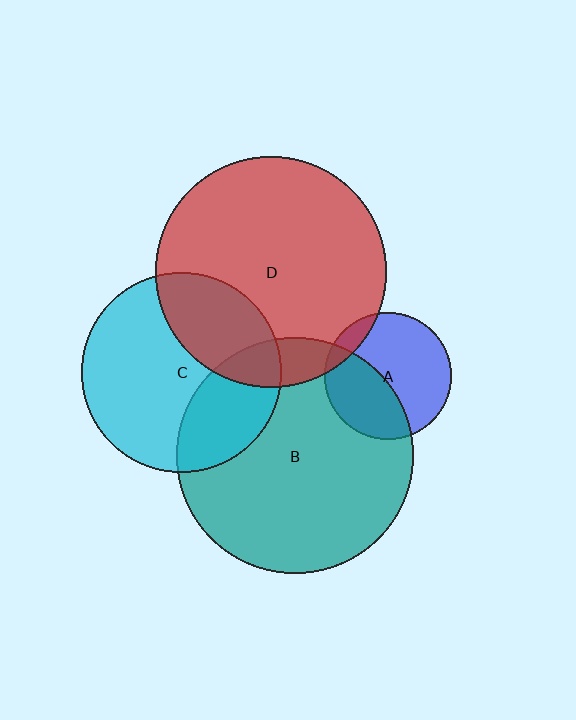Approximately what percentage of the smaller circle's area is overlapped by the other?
Approximately 10%.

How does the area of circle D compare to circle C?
Approximately 1.3 times.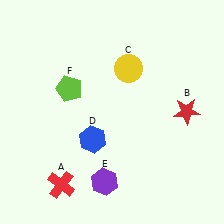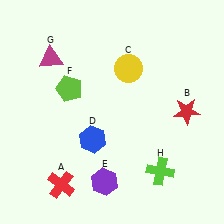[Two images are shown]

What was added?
A magenta triangle (G), a lime cross (H) were added in Image 2.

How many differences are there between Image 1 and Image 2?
There are 2 differences between the two images.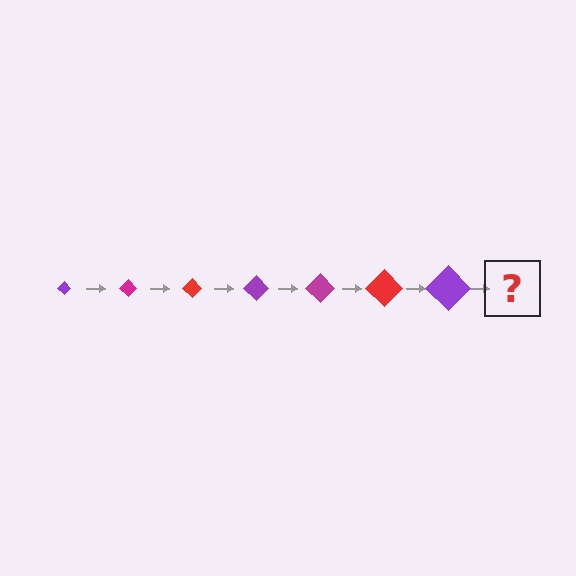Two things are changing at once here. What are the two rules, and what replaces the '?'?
The two rules are that the diamond grows larger each step and the color cycles through purple, magenta, and red. The '?' should be a magenta diamond, larger than the previous one.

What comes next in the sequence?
The next element should be a magenta diamond, larger than the previous one.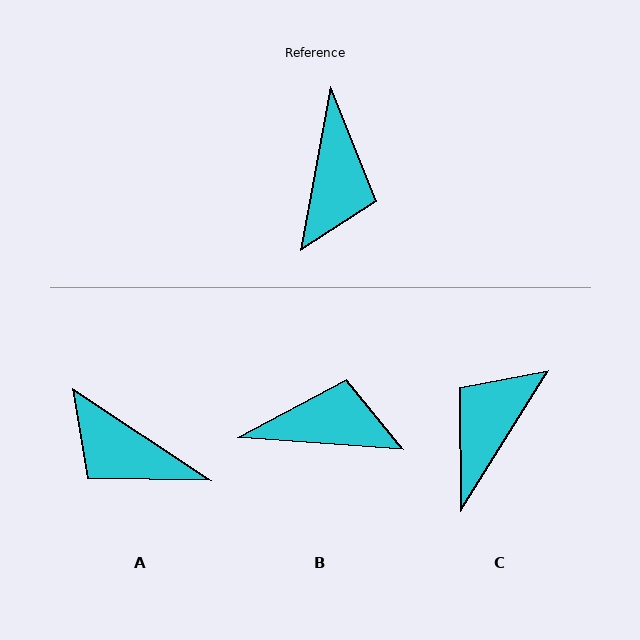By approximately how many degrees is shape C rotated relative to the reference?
Approximately 159 degrees counter-clockwise.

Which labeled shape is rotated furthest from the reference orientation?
C, about 159 degrees away.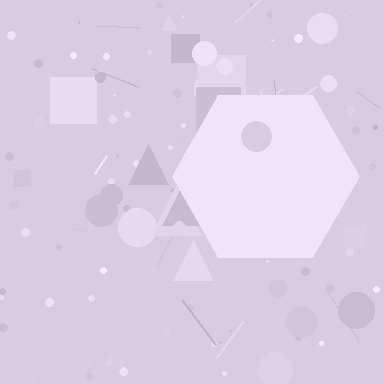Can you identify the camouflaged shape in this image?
The camouflaged shape is a hexagon.